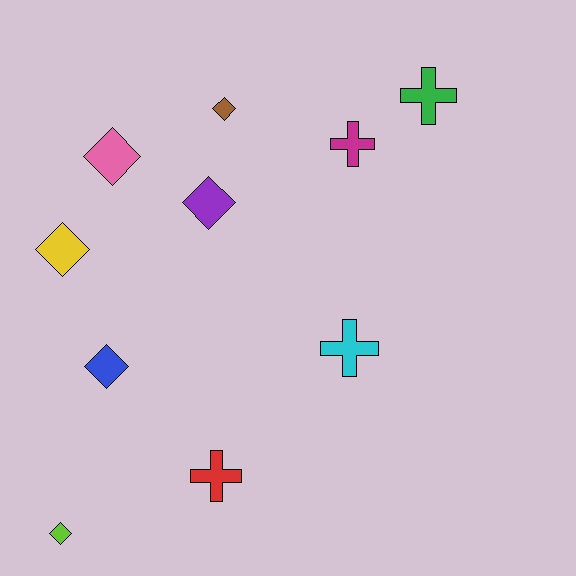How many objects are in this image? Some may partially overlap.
There are 10 objects.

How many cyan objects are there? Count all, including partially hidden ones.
There is 1 cyan object.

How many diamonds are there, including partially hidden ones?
There are 6 diamonds.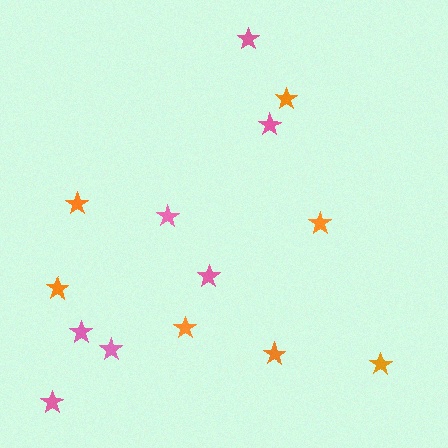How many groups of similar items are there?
There are 2 groups: one group of orange stars (7) and one group of pink stars (7).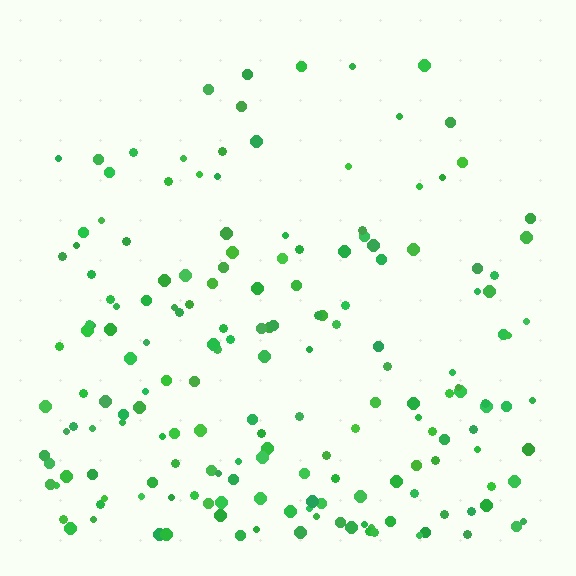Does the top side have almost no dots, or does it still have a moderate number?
Still a moderate number, just noticeably fewer than the bottom.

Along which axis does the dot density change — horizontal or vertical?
Vertical.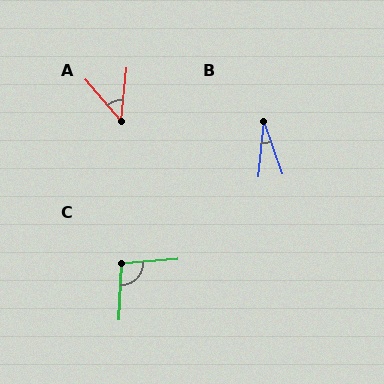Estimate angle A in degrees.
Approximately 47 degrees.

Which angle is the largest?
C, at approximately 97 degrees.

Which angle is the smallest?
B, at approximately 25 degrees.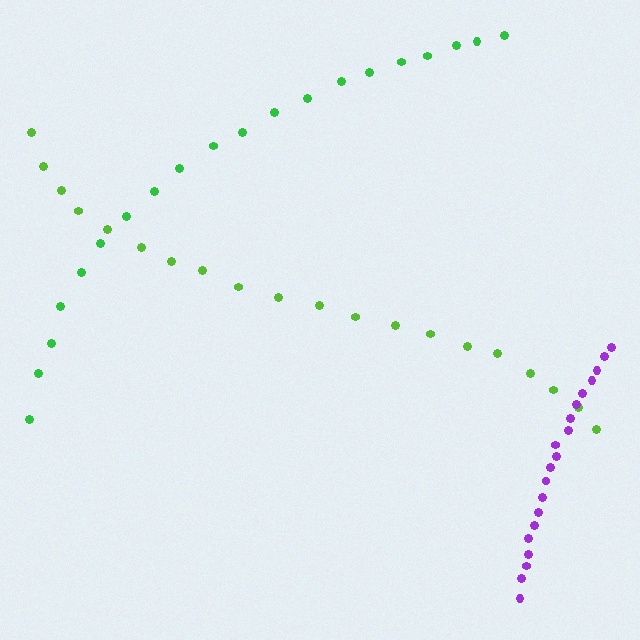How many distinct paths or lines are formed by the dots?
There are 3 distinct paths.